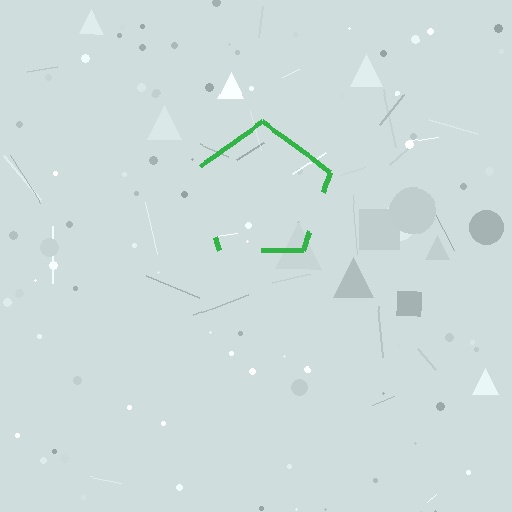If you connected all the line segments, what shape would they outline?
They would outline a pentagon.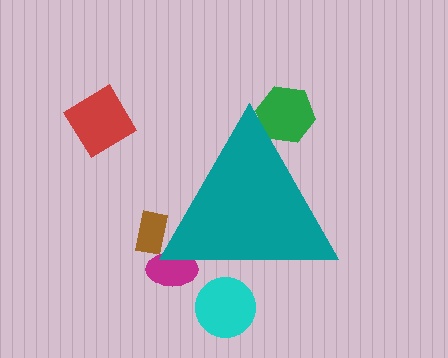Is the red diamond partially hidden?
No, the red diamond is fully visible.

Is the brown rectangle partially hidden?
Yes, the brown rectangle is partially hidden behind the teal triangle.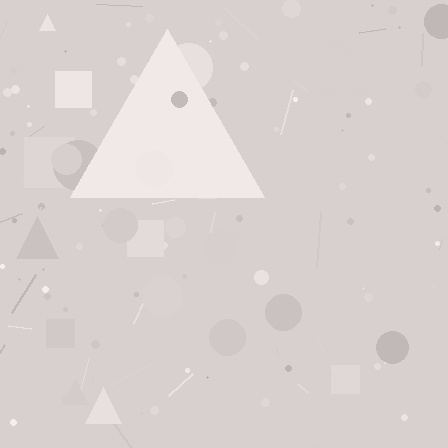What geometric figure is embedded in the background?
A triangle is embedded in the background.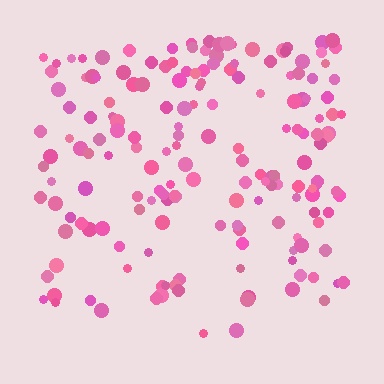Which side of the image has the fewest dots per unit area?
The bottom.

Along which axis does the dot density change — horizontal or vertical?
Vertical.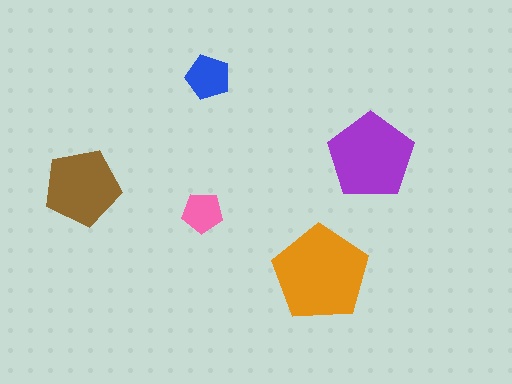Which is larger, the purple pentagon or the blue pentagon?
The purple one.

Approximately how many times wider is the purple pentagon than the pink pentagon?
About 2 times wider.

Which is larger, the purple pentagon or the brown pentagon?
The purple one.